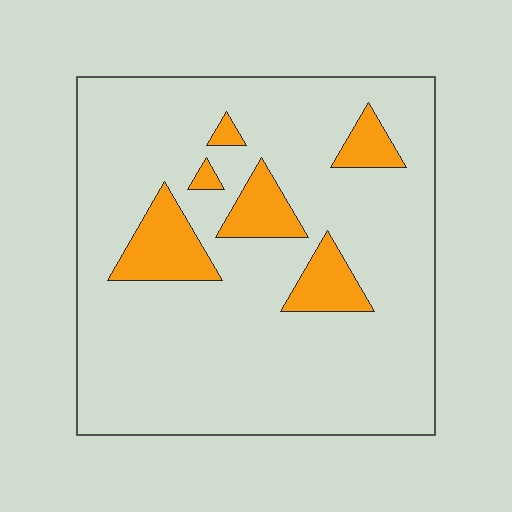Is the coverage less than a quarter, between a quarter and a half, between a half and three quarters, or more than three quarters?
Less than a quarter.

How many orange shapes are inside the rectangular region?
6.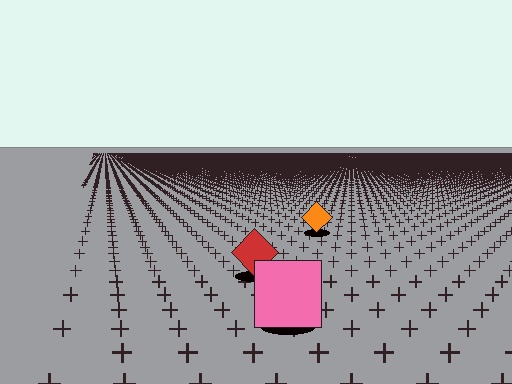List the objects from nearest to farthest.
From nearest to farthest: the pink square, the red diamond, the orange diamond.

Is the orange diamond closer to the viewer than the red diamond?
No. The red diamond is closer — you can tell from the texture gradient: the ground texture is coarser near it.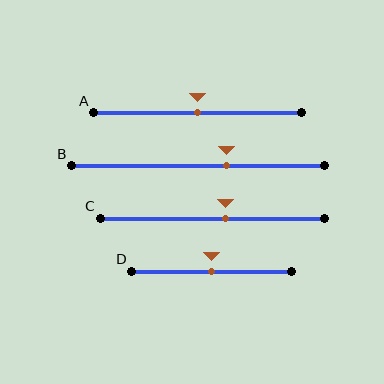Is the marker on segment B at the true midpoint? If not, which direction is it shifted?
No, the marker on segment B is shifted to the right by about 11% of the segment length.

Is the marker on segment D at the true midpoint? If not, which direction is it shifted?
Yes, the marker on segment D is at the true midpoint.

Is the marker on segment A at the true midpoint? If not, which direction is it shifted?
Yes, the marker on segment A is at the true midpoint.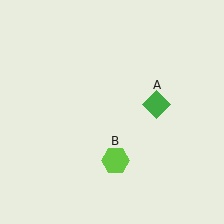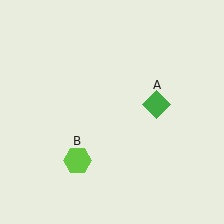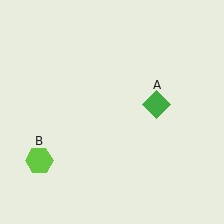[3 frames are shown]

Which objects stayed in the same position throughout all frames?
Green diamond (object A) remained stationary.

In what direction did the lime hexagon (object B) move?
The lime hexagon (object B) moved left.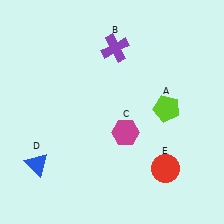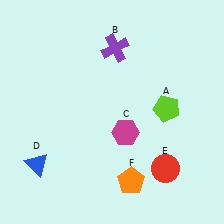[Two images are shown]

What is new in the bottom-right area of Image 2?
An orange pentagon (F) was added in the bottom-right area of Image 2.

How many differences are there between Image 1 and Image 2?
There is 1 difference between the two images.